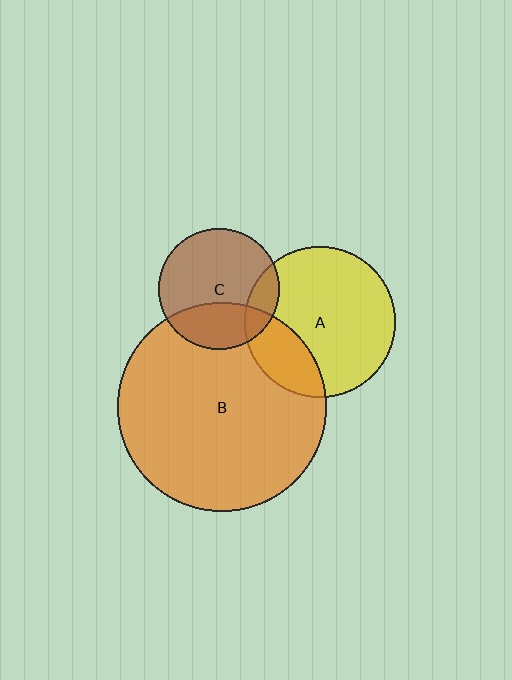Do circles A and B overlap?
Yes.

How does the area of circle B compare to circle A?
Approximately 1.9 times.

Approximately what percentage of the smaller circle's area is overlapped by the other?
Approximately 25%.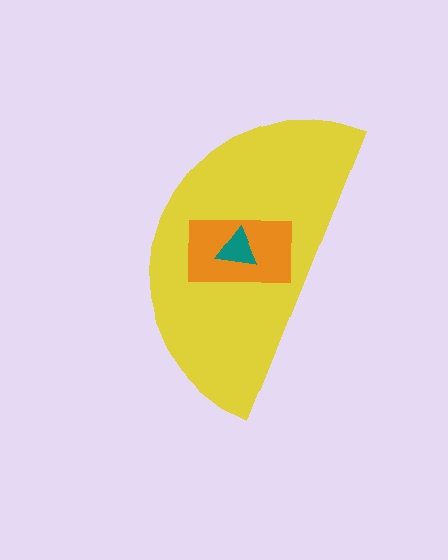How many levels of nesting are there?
3.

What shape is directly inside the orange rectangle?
The teal triangle.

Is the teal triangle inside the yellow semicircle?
Yes.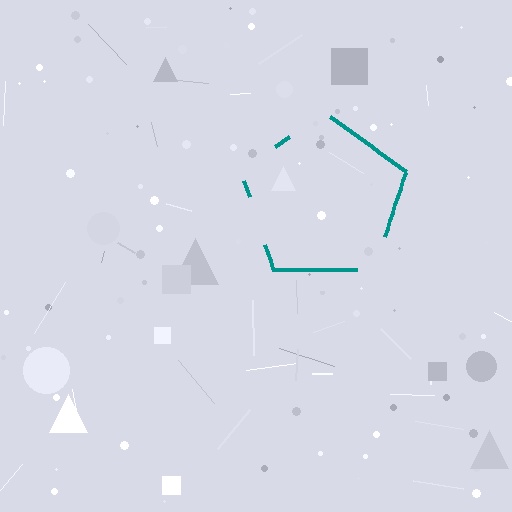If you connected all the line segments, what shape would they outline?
They would outline a pentagon.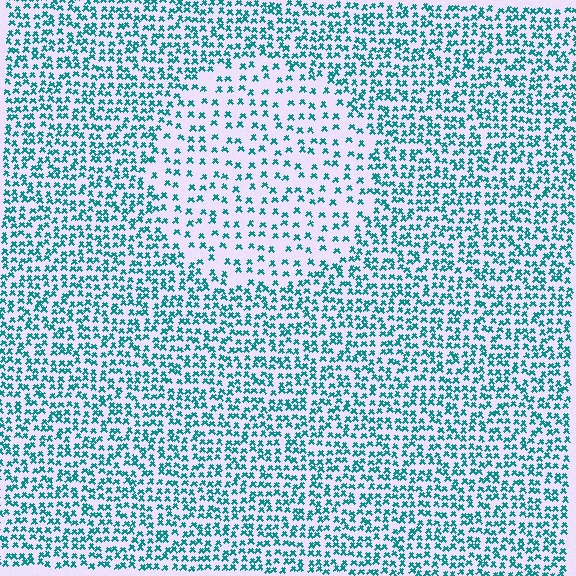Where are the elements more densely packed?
The elements are more densely packed outside the circle boundary.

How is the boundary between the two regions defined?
The boundary is defined by a change in element density (approximately 2.1x ratio). All elements are the same color, size, and shape.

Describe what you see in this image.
The image contains small teal elements arranged at two different densities. A circle-shaped region is visible where the elements are less densely packed than the surrounding area.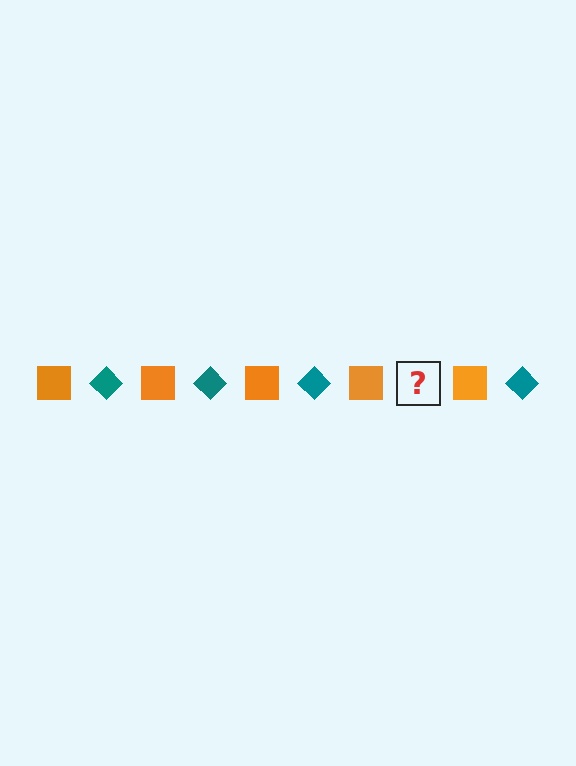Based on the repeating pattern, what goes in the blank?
The blank should be a teal diamond.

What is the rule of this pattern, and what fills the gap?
The rule is that the pattern alternates between orange square and teal diamond. The gap should be filled with a teal diamond.